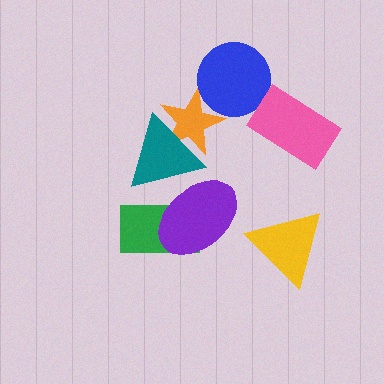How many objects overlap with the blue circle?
1 object overlaps with the blue circle.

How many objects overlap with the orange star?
2 objects overlap with the orange star.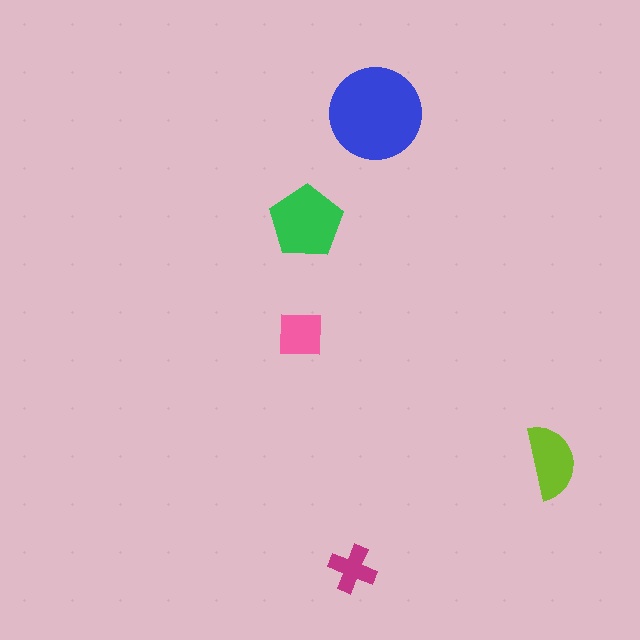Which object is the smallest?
The magenta cross.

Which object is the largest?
The blue circle.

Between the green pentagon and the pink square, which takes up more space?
The green pentagon.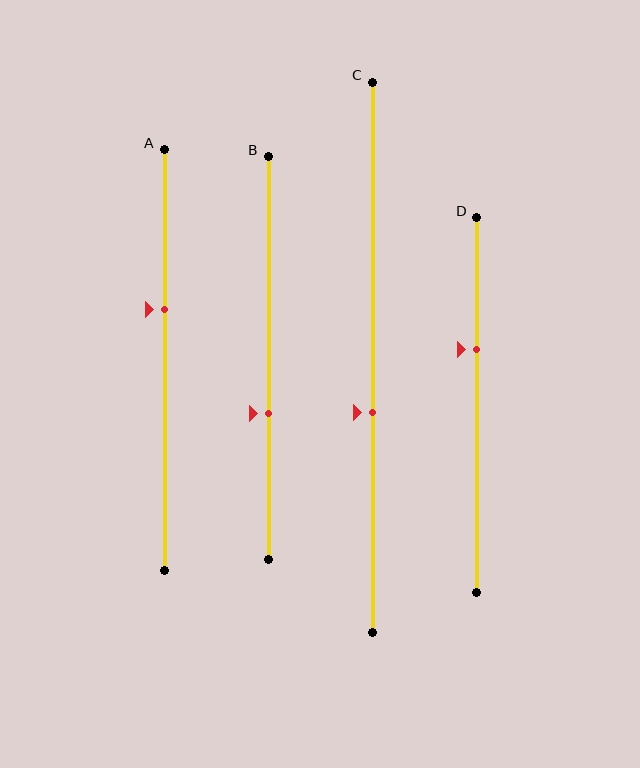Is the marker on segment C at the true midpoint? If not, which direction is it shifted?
No, the marker on segment C is shifted downward by about 10% of the segment length.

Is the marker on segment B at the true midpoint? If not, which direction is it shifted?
No, the marker on segment B is shifted downward by about 14% of the segment length.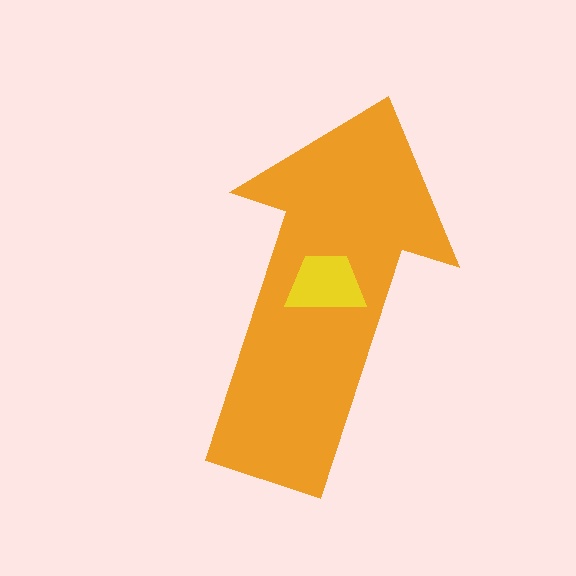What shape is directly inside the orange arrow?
The yellow trapezoid.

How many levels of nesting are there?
2.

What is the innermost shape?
The yellow trapezoid.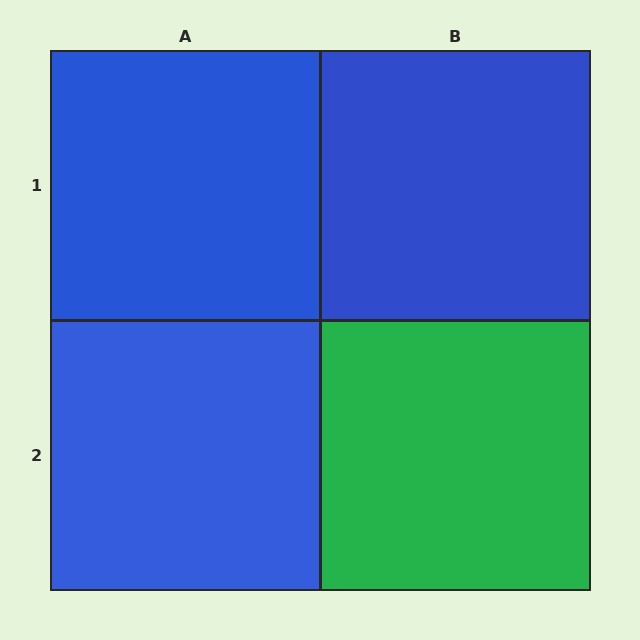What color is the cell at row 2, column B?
Green.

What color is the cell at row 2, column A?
Blue.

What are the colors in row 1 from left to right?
Blue, blue.